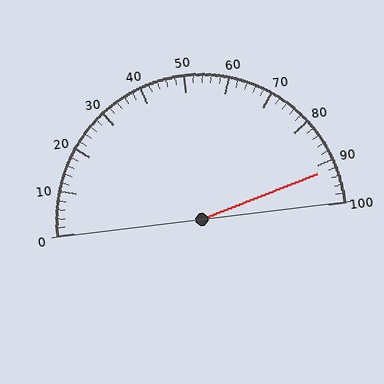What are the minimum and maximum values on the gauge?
The gauge ranges from 0 to 100.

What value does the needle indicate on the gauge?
The needle indicates approximately 92.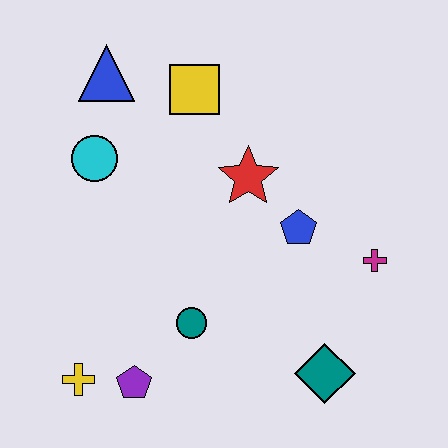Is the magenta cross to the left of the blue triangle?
No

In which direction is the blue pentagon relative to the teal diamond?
The blue pentagon is above the teal diamond.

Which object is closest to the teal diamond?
The magenta cross is closest to the teal diamond.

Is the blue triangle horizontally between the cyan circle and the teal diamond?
Yes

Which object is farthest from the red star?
The yellow cross is farthest from the red star.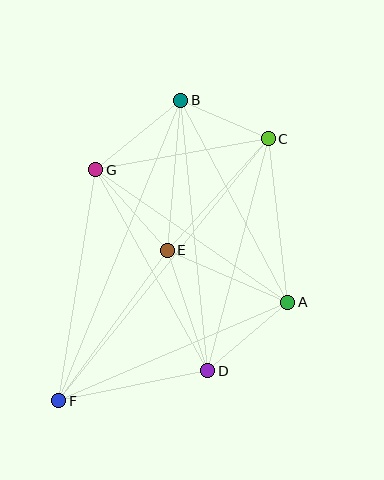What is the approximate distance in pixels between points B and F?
The distance between B and F is approximately 324 pixels.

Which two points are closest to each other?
Points B and C are closest to each other.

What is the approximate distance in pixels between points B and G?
The distance between B and G is approximately 110 pixels.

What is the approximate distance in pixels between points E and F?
The distance between E and F is approximately 185 pixels.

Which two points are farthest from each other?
Points C and F are farthest from each other.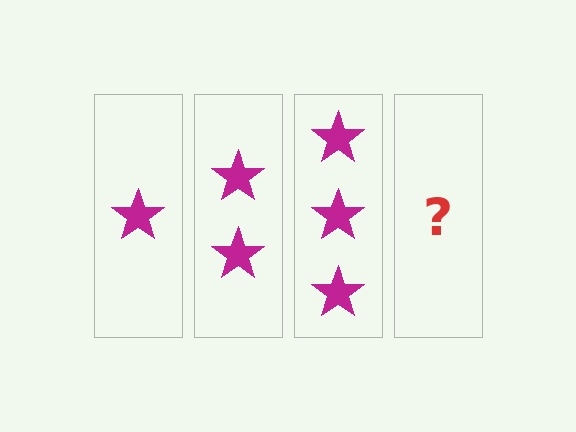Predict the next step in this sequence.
The next step is 4 stars.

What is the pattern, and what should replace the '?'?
The pattern is that each step adds one more star. The '?' should be 4 stars.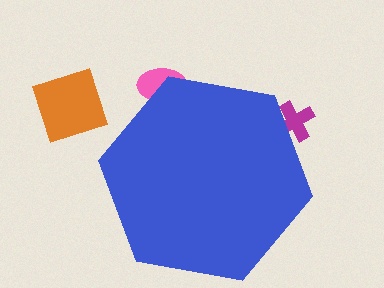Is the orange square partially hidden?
No, the orange square is fully visible.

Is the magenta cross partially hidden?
Yes, the magenta cross is partially hidden behind the blue hexagon.